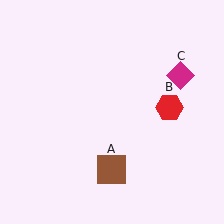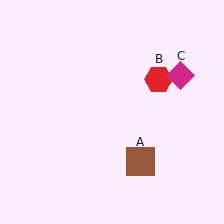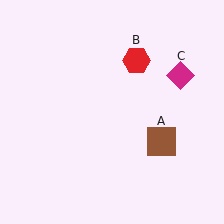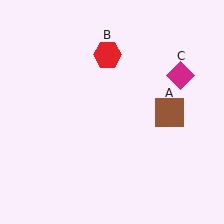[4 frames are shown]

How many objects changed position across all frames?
2 objects changed position: brown square (object A), red hexagon (object B).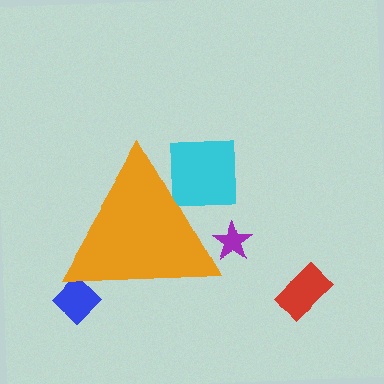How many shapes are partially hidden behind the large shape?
3 shapes are partially hidden.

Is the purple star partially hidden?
Yes, the purple star is partially hidden behind the orange triangle.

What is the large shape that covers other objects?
An orange triangle.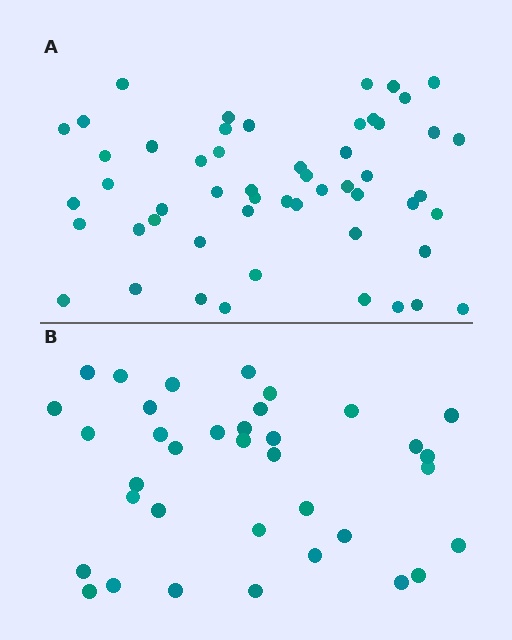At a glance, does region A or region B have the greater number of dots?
Region A (the top region) has more dots.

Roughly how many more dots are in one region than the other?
Region A has approximately 15 more dots than region B.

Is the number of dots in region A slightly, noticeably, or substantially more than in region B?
Region A has substantially more. The ratio is roughly 1.5 to 1.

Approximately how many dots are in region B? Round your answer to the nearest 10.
About 40 dots. (The exact count is 36, which rounds to 40.)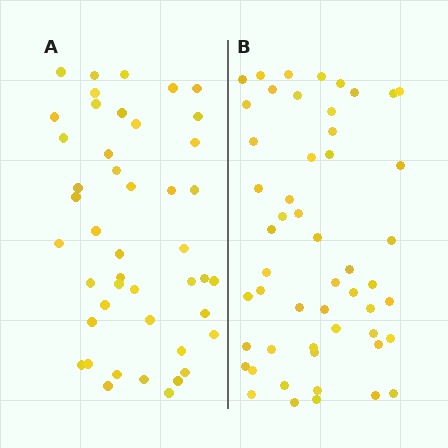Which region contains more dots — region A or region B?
Region B (the right region) has more dots.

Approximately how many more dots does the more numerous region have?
Region B has roughly 8 or so more dots than region A.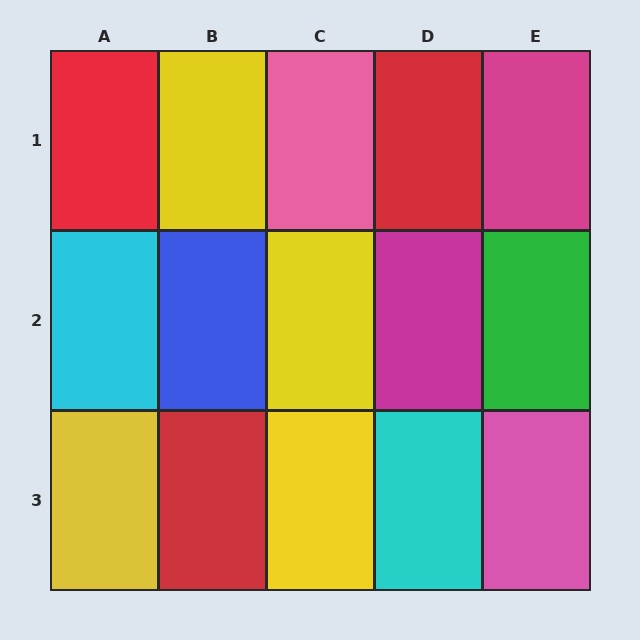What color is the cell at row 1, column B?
Yellow.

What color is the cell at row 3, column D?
Cyan.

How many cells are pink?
2 cells are pink.